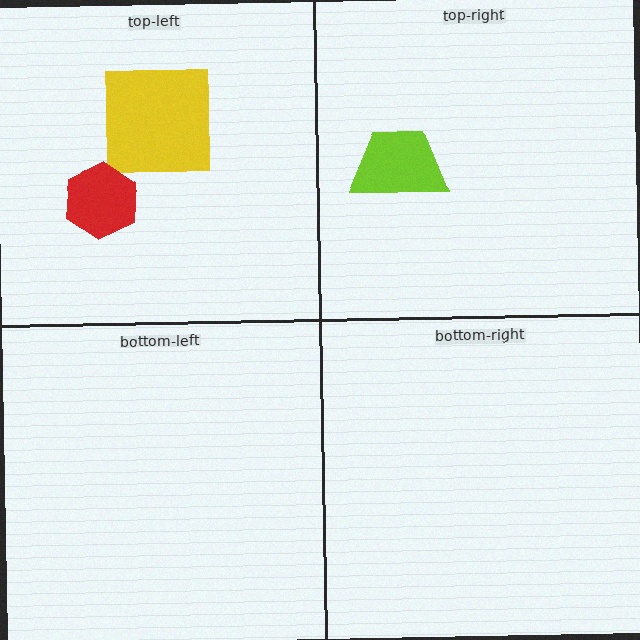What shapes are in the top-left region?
The yellow square, the red hexagon.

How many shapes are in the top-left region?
2.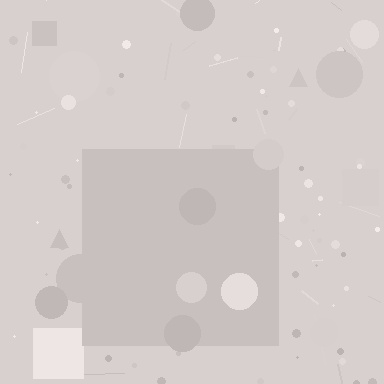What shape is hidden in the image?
A square is hidden in the image.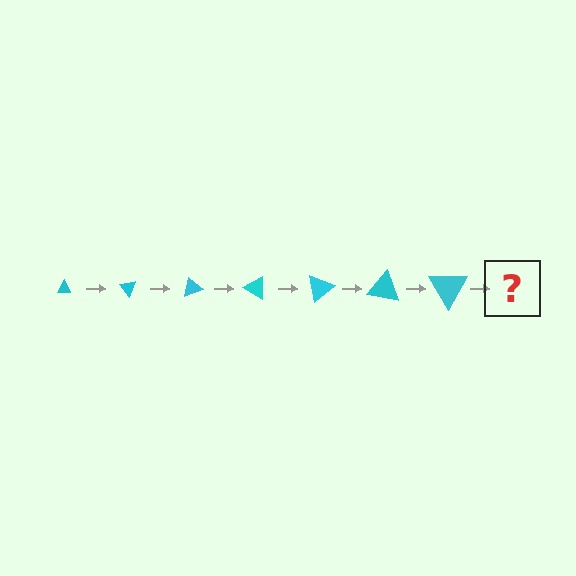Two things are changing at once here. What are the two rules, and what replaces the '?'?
The two rules are that the triangle grows larger each step and it rotates 50 degrees each step. The '?' should be a triangle, larger than the previous one and rotated 350 degrees from the start.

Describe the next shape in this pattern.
It should be a triangle, larger than the previous one and rotated 350 degrees from the start.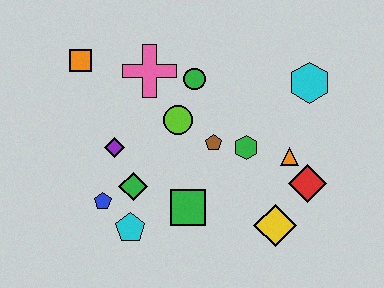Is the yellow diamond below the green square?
Yes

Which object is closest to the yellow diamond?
The red diamond is closest to the yellow diamond.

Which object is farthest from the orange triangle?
The orange square is farthest from the orange triangle.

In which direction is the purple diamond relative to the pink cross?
The purple diamond is below the pink cross.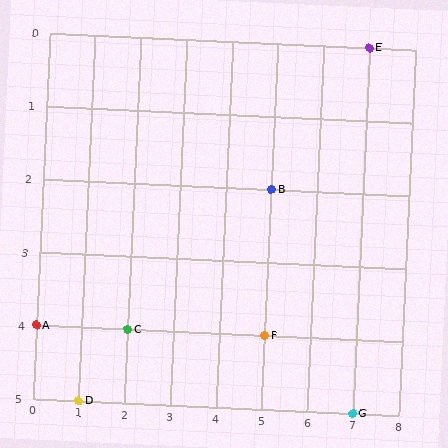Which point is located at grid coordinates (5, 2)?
Point B is at (5, 2).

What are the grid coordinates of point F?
Point F is at grid coordinates (5, 4).